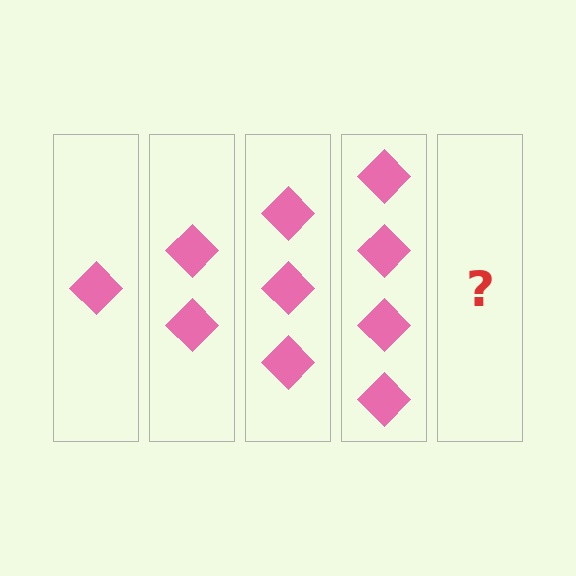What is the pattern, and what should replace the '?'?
The pattern is that each step adds one more diamond. The '?' should be 5 diamonds.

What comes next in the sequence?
The next element should be 5 diamonds.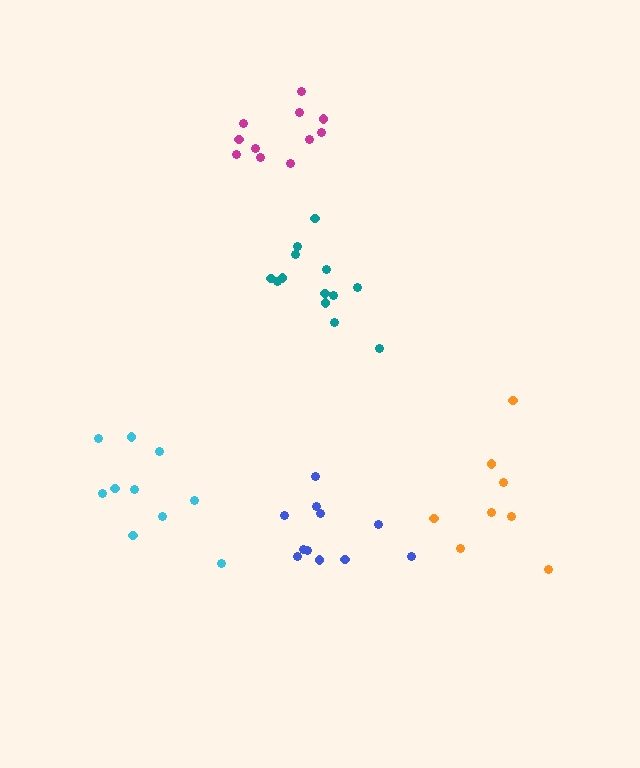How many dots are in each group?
Group 1: 8 dots, Group 2: 10 dots, Group 3: 13 dots, Group 4: 11 dots, Group 5: 11 dots (53 total).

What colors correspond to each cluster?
The clusters are colored: orange, cyan, teal, blue, magenta.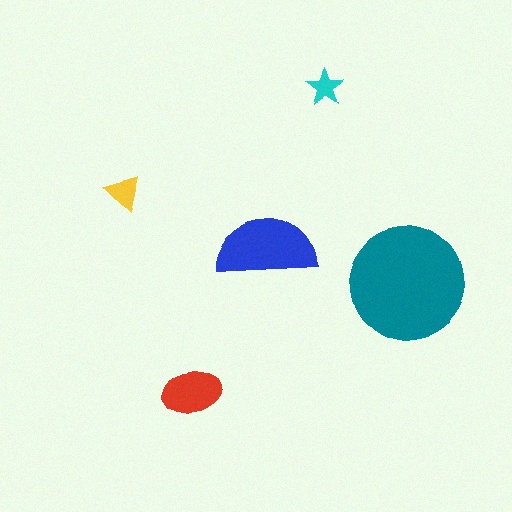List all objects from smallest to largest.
The cyan star, the yellow triangle, the red ellipse, the blue semicircle, the teal circle.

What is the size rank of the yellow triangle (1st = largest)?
4th.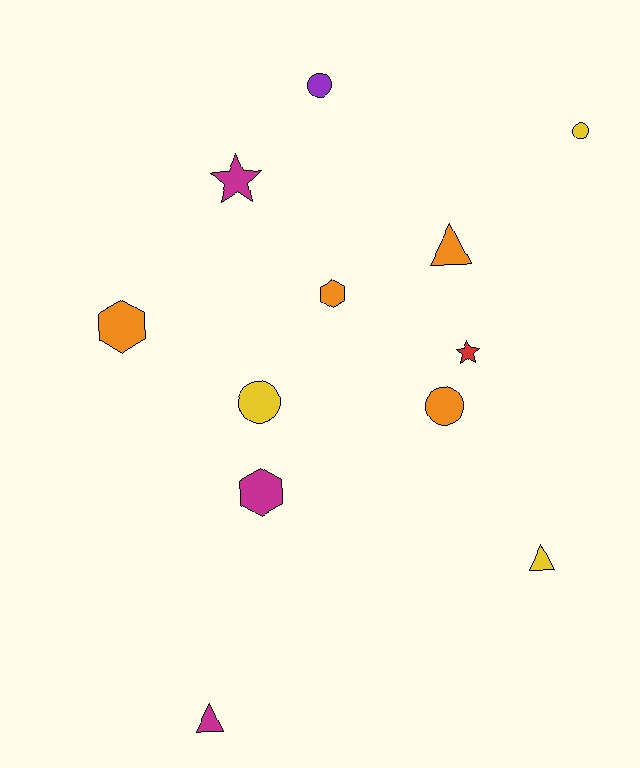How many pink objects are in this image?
There are no pink objects.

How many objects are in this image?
There are 12 objects.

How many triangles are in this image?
There are 3 triangles.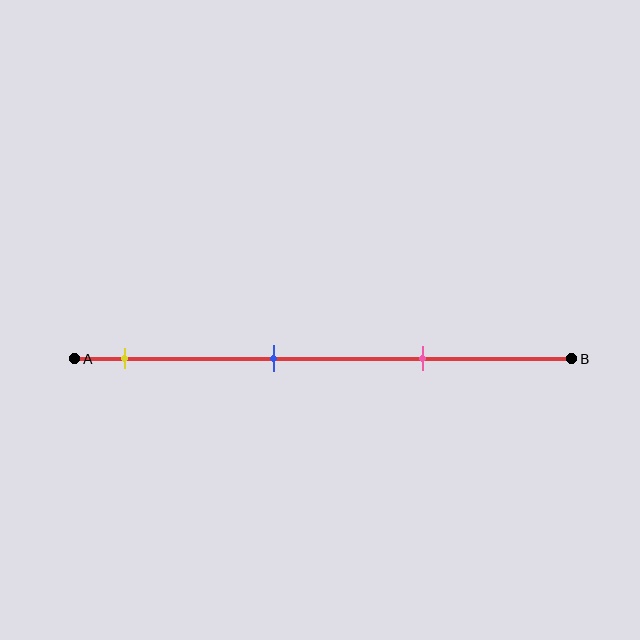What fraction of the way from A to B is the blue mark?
The blue mark is approximately 40% (0.4) of the way from A to B.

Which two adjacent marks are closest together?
The blue and pink marks are the closest adjacent pair.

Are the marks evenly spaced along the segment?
Yes, the marks are approximately evenly spaced.